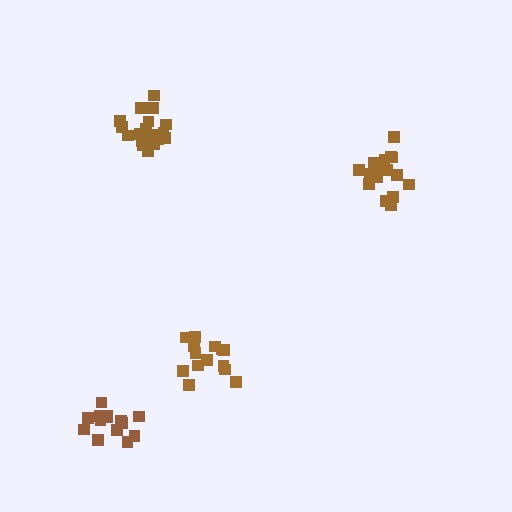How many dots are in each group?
Group 1: 20 dots, Group 2: 17 dots, Group 3: 14 dots, Group 4: 14 dots (65 total).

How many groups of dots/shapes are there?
There are 4 groups.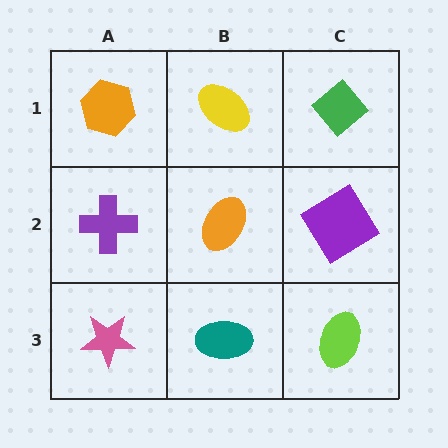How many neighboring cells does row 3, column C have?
2.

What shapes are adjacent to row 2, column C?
A green diamond (row 1, column C), a lime ellipse (row 3, column C), an orange ellipse (row 2, column B).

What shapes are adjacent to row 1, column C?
A purple diamond (row 2, column C), a yellow ellipse (row 1, column B).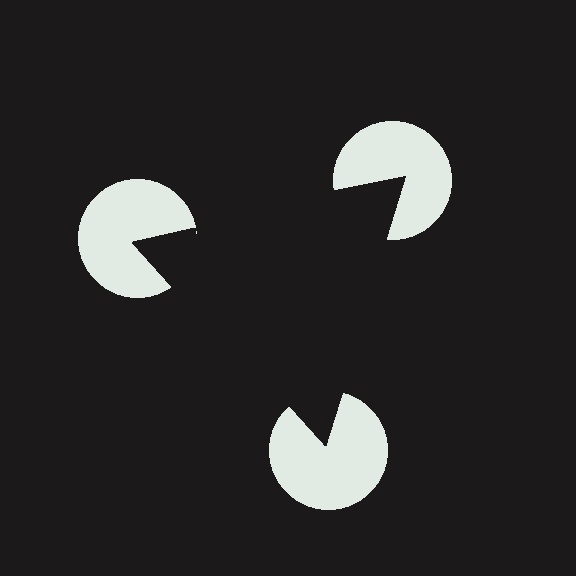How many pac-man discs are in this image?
There are 3 — one at each vertex of the illusory triangle.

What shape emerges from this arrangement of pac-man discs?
An illusory triangle — its edges are inferred from the aligned wedge cuts in the pac-man discs, not physically drawn.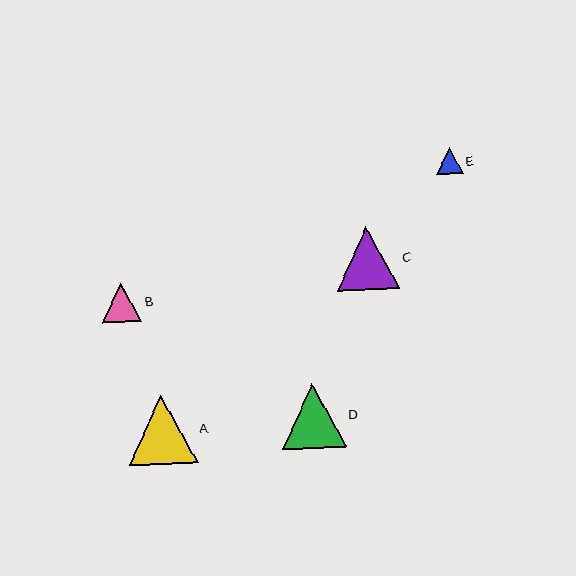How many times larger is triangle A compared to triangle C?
Triangle A is approximately 1.1 times the size of triangle C.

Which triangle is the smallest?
Triangle E is the smallest with a size of approximately 26 pixels.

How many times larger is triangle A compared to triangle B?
Triangle A is approximately 1.8 times the size of triangle B.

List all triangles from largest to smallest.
From largest to smallest: A, D, C, B, E.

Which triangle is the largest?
Triangle A is the largest with a size of approximately 69 pixels.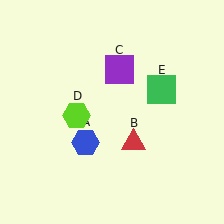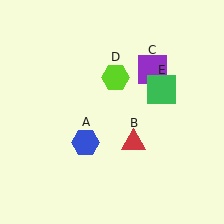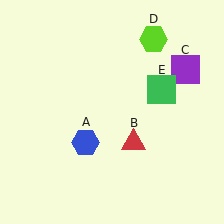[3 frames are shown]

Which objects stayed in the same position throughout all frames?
Blue hexagon (object A) and red triangle (object B) and green square (object E) remained stationary.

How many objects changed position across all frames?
2 objects changed position: purple square (object C), lime hexagon (object D).